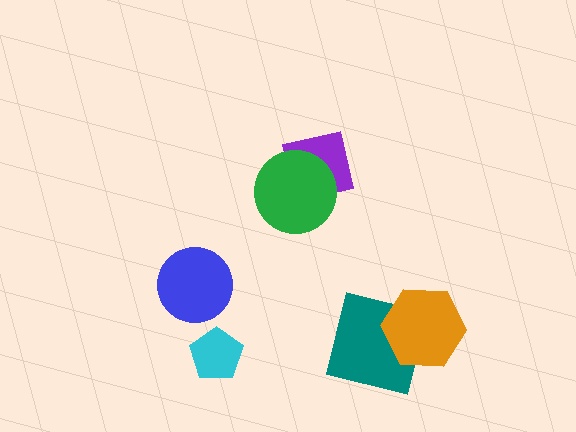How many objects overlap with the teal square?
1 object overlaps with the teal square.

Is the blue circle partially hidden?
No, no other shape covers it.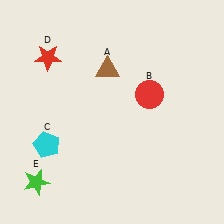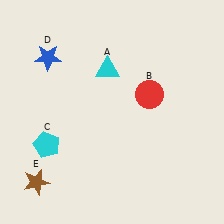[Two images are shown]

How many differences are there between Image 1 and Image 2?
There are 3 differences between the two images.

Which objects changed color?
A changed from brown to cyan. D changed from red to blue. E changed from green to brown.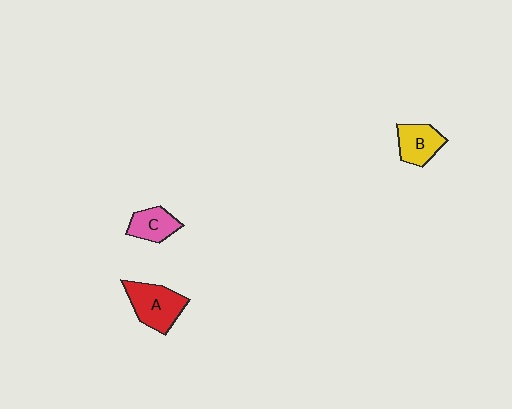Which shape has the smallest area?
Shape C (pink).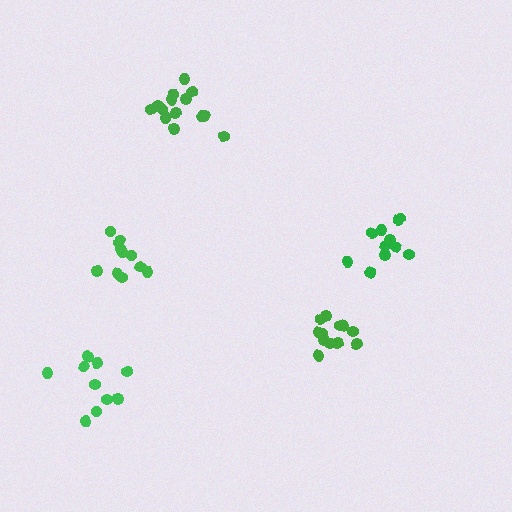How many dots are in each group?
Group 1: 11 dots, Group 2: 11 dots, Group 3: 14 dots, Group 4: 12 dots, Group 5: 10 dots (58 total).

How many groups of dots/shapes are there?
There are 5 groups.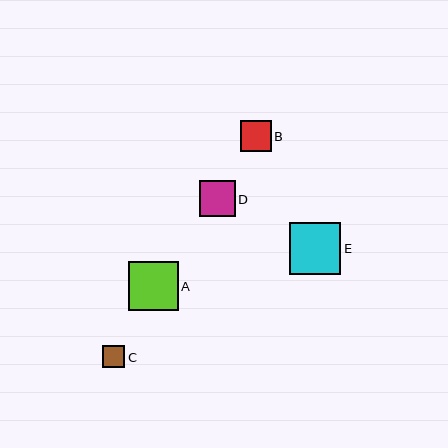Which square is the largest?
Square E is the largest with a size of approximately 52 pixels.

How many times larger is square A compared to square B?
Square A is approximately 1.6 times the size of square B.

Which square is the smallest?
Square C is the smallest with a size of approximately 22 pixels.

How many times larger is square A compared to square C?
Square A is approximately 2.2 times the size of square C.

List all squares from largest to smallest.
From largest to smallest: E, A, D, B, C.